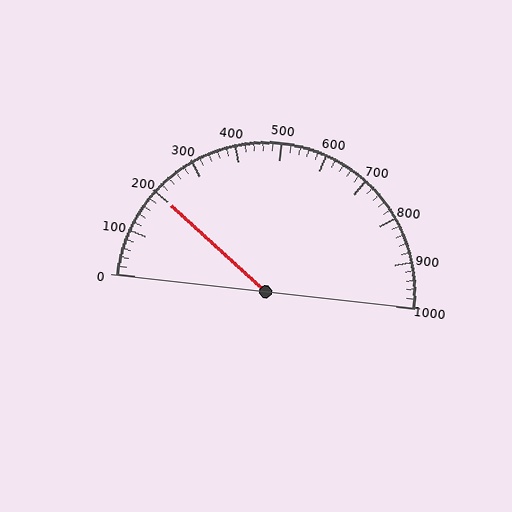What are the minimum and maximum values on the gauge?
The gauge ranges from 0 to 1000.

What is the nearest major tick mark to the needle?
The nearest major tick mark is 200.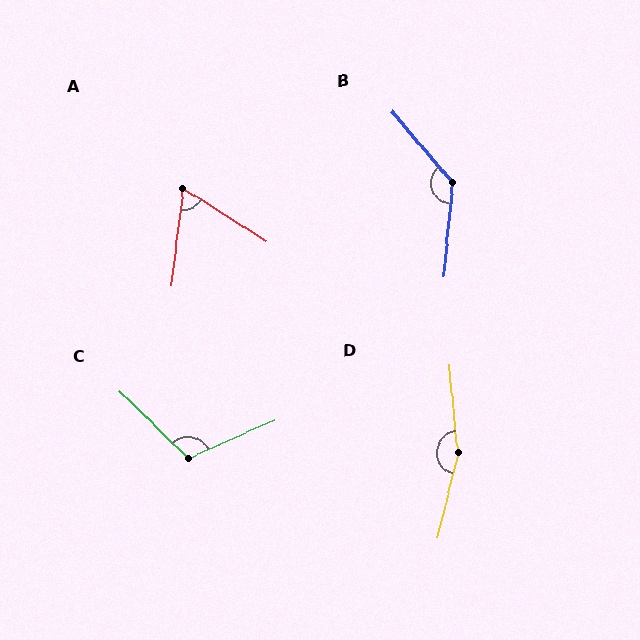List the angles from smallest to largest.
A (64°), C (112°), B (134°), D (160°).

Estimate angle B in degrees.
Approximately 134 degrees.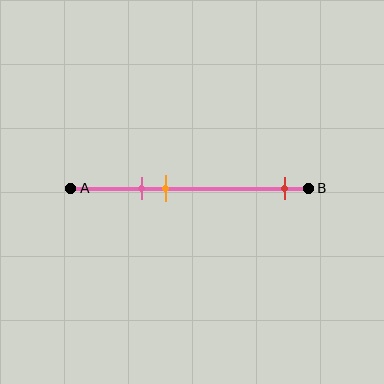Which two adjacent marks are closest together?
The pink and orange marks are the closest adjacent pair.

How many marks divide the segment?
There are 3 marks dividing the segment.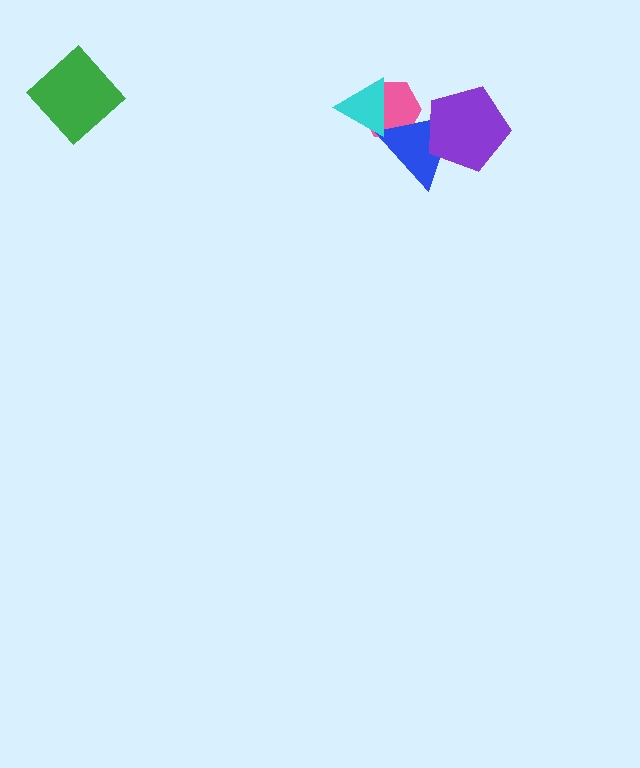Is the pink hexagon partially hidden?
Yes, it is partially covered by another shape.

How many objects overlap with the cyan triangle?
2 objects overlap with the cyan triangle.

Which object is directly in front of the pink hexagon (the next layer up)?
The blue triangle is directly in front of the pink hexagon.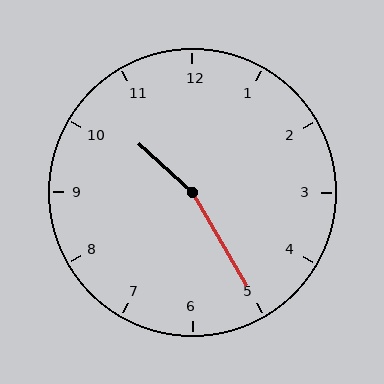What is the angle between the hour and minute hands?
Approximately 162 degrees.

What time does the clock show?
10:25.